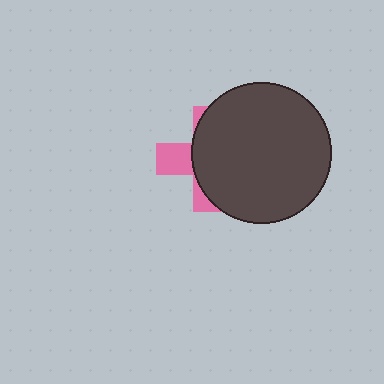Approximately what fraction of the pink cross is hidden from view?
Roughly 70% of the pink cross is hidden behind the dark gray circle.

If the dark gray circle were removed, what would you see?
You would see the complete pink cross.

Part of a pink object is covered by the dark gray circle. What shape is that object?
It is a cross.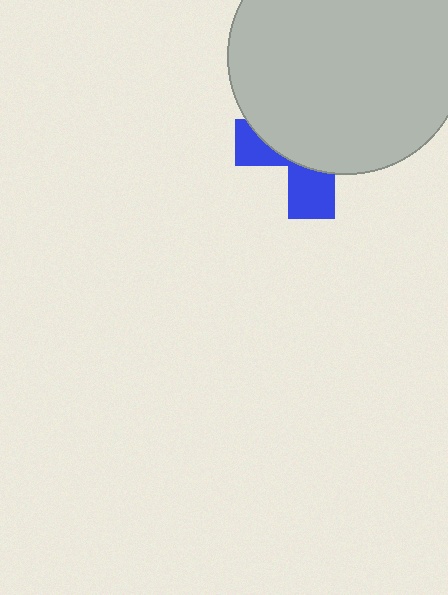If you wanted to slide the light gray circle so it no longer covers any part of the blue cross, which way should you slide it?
Slide it up — that is the most direct way to separate the two shapes.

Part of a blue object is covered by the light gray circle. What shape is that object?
It is a cross.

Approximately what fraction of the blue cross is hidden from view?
Roughly 69% of the blue cross is hidden behind the light gray circle.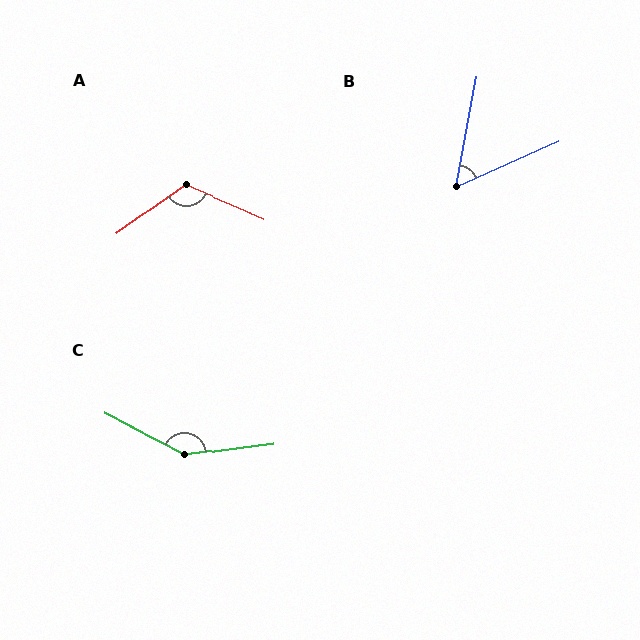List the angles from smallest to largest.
B (56°), A (122°), C (145°).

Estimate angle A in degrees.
Approximately 122 degrees.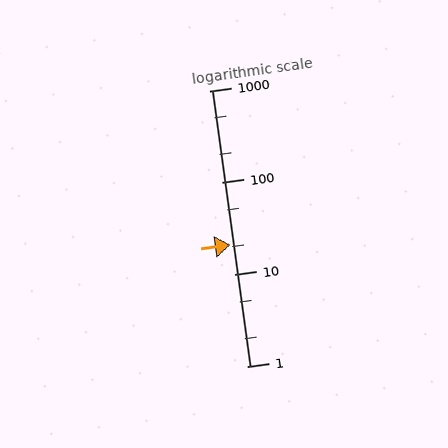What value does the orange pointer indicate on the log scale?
The pointer indicates approximately 21.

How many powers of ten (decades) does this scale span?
The scale spans 3 decades, from 1 to 1000.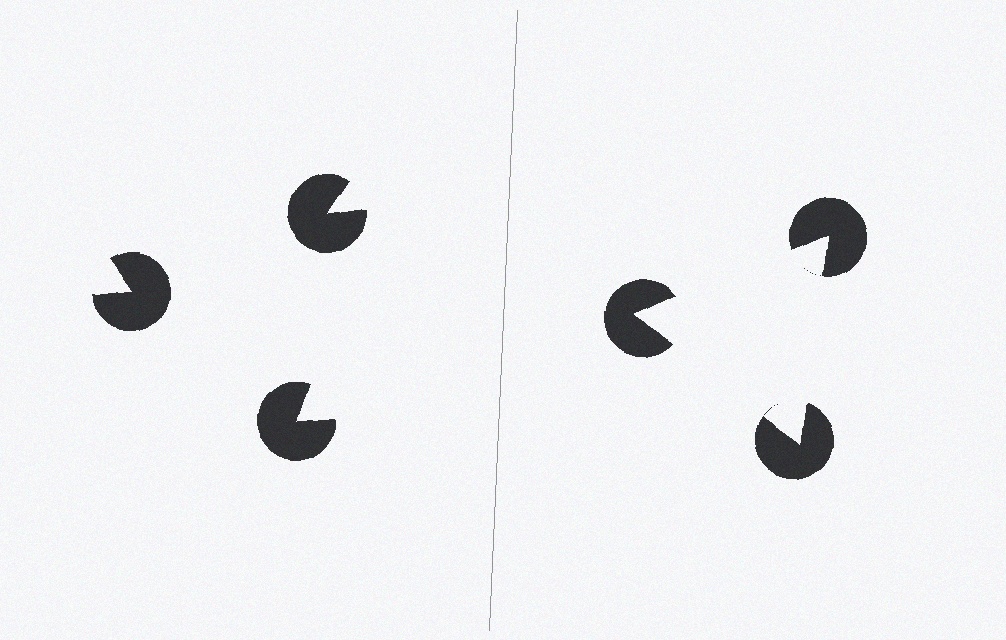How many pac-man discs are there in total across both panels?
6 — 3 on each side.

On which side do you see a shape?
An illusory triangle appears on the right side. On the left side the wedge cuts are rotated, so no coherent shape forms.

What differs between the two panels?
The pac-man discs are positioned identically on both sides; only the wedge orientations differ. On the right they align to a triangle; on the left they are misaligned.